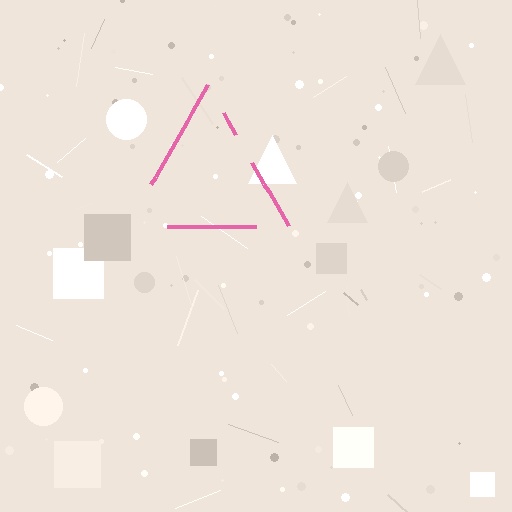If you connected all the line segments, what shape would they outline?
They would outline a triangle.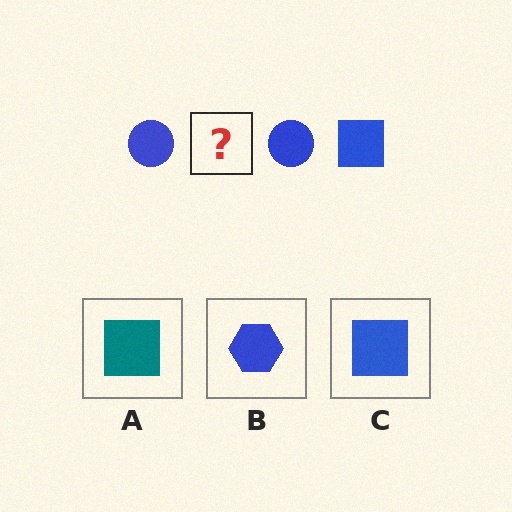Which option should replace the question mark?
Option C.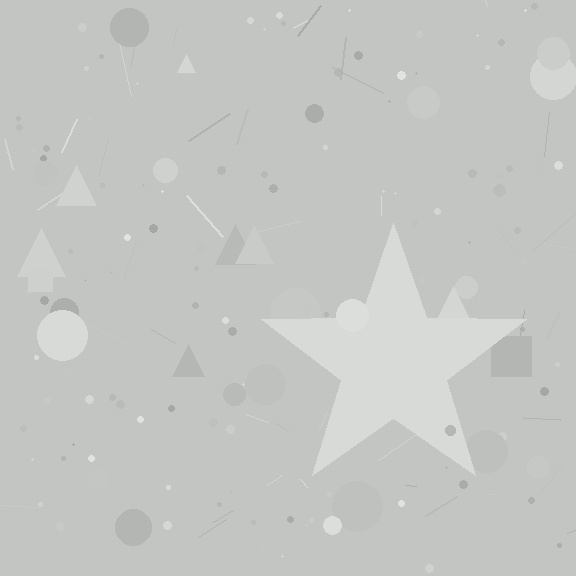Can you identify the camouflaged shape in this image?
The camouflaged shape is a star.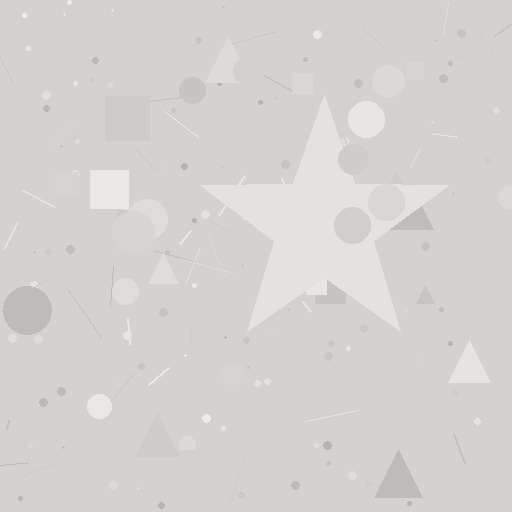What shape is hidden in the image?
A star is hidden in the image.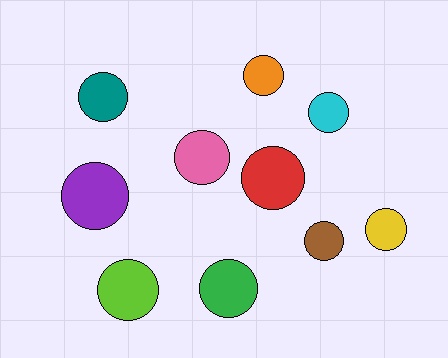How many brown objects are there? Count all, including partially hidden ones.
There is 1 brown object.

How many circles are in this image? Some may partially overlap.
There are 10 circles.